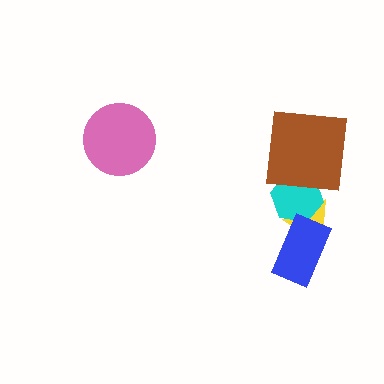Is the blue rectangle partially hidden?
No, no other shape covers it.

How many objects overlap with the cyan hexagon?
2 objects overlap with the cyan hexagon.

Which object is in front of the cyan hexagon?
The brown square is in front of the cyan hexagon.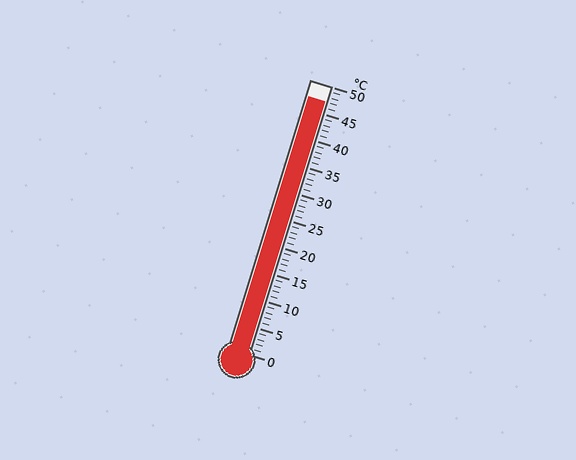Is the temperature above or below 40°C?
The temperature is above 40°C.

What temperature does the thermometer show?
The thermometer shows approximately 47°C.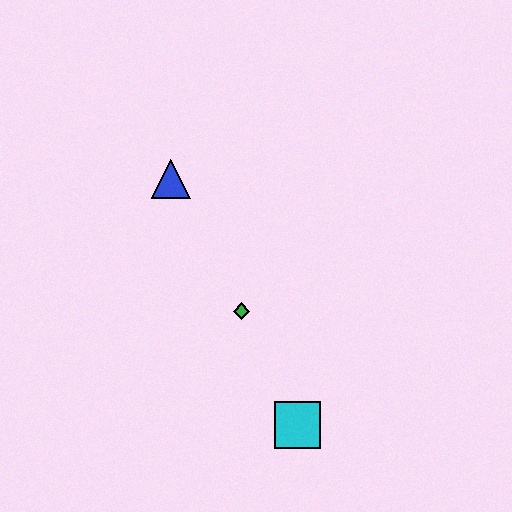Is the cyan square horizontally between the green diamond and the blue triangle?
No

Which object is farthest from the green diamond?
The blue triangle is farthest from the green diamond.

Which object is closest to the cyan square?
The green diamond is closest to the cyan square.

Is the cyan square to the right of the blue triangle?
Yes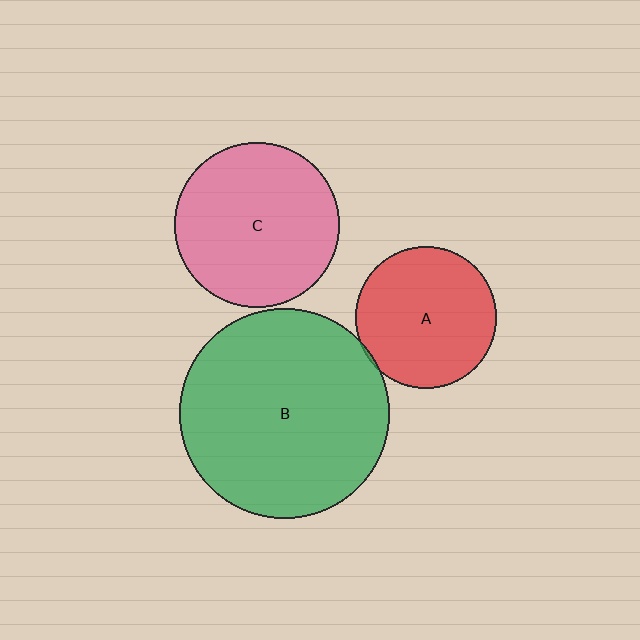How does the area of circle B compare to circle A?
Approximately 2.2 times.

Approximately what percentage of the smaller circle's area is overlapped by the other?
Approximately 5%.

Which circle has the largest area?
Circle B (green).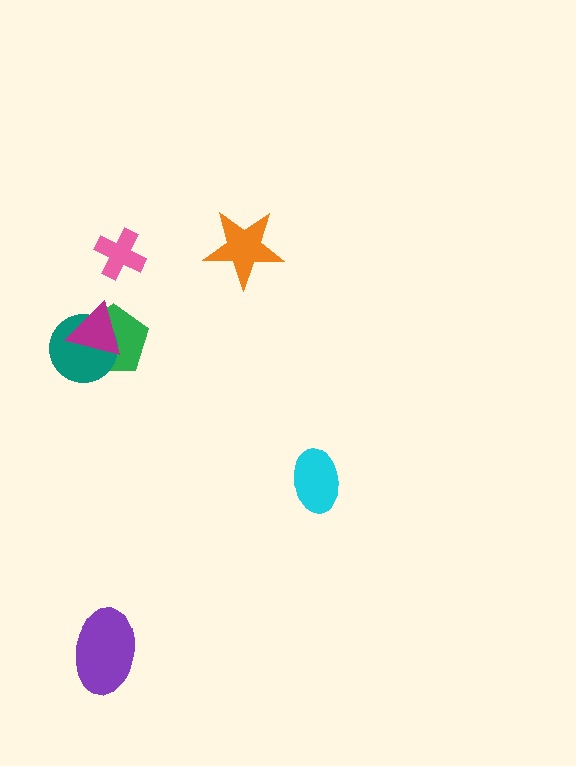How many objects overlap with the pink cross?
0 objects overlap with the pink cross.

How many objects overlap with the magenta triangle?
2 objects overlap with the magenta triangle.